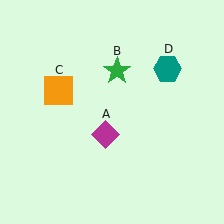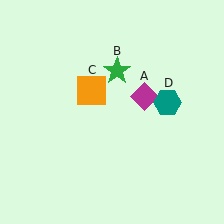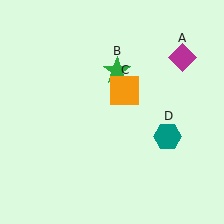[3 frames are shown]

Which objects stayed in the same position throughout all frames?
Green star (object B) remained stationary.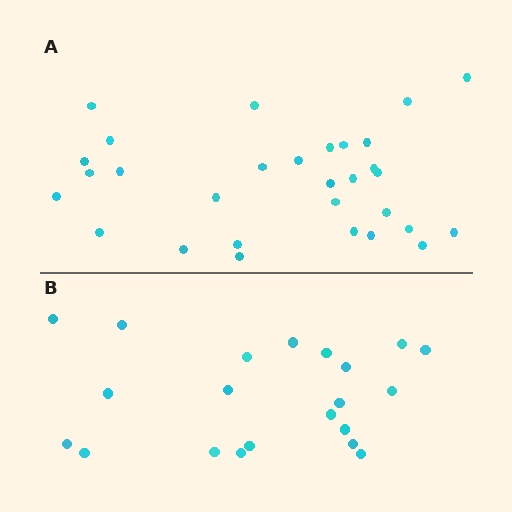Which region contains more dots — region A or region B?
Region A (the top region) has more dots.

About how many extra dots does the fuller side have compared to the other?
Region A has roughly 8 or so more dots than region B.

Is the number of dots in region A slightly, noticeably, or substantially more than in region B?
Region A has noticeably more, but not dramatically so. The ratio is roughly 1.4 to 1.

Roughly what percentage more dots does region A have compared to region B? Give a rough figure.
About 45% more.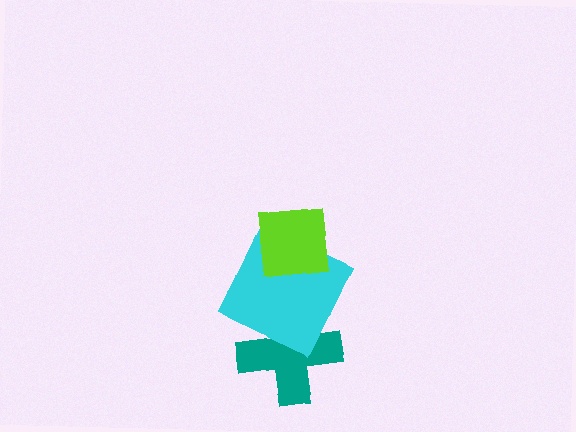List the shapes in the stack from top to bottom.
From top to bottom: the lime square, the cyan square, the teal cross.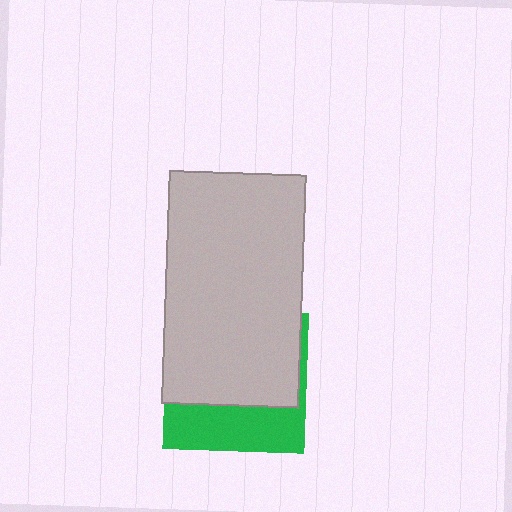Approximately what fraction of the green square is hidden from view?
Roughly 65% of the green square is hidden behind the light gray rectangle.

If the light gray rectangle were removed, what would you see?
You would see the complete green square.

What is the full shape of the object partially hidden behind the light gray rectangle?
The partially hidden object is a green square.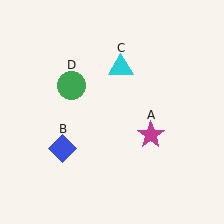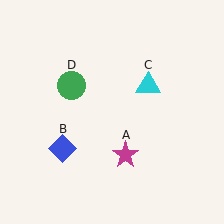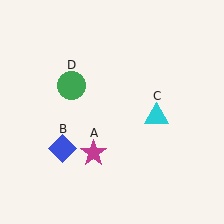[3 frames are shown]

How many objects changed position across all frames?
2 objects changed position: magenta star (object A), cyan triangle (object C).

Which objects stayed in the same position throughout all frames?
Blue diamond (object B) and green circle (object D) remained stationary.